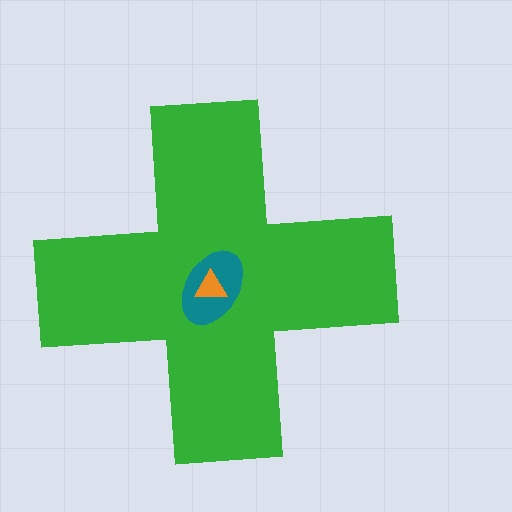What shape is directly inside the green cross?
The teal ellipse.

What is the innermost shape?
The orange triangle.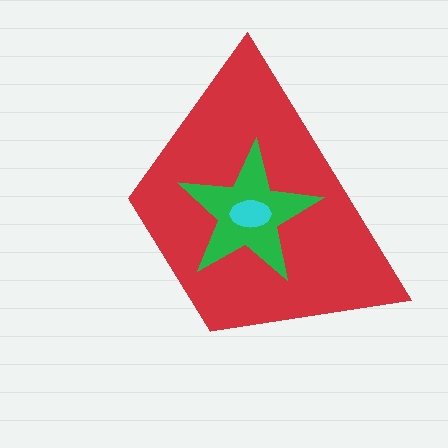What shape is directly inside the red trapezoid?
The green star.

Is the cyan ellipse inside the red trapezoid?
Yes.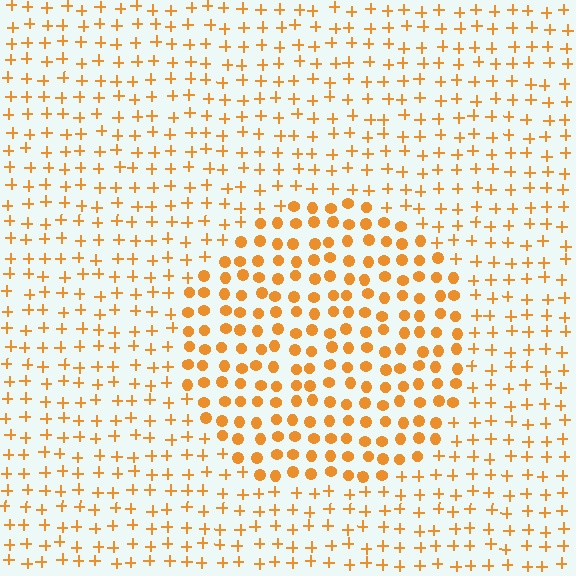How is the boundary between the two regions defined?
The boundary is defined by a change in element shape: circles inside vs. plus signs outside. All elements share the same color and spacing.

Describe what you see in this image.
The image is filled with small orange elements arranged in a uniform grid. A circle-shaped region contains circles, while the surrounding area contains plus signs. The boundary is defined purely by the change in element shape.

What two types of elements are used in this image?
The image uses circles inside the circle region and plus signs outside it.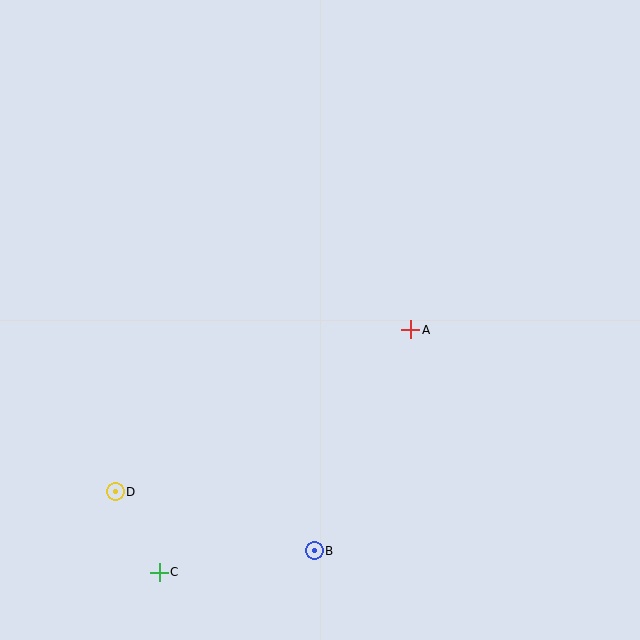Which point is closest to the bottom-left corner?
Point C is closest to the bottom-left corner.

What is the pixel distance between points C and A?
The distance between C and A is 349 pixels.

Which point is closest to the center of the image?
Point A at (411, 330) is closest to the center.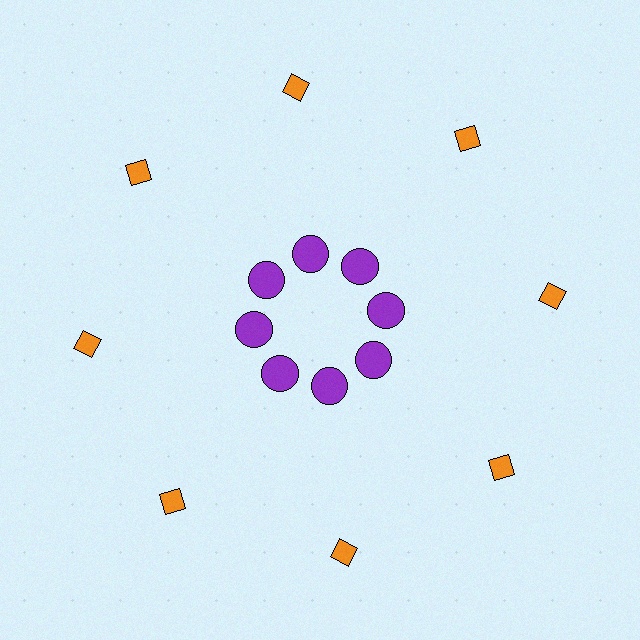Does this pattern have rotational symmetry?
Yes, this pattern has 8-fold rotational symmetry. It looks the same after rotating 45 degrees around the center.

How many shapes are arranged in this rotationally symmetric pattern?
There are 16 shapes, arranged in 8 groups of 2.